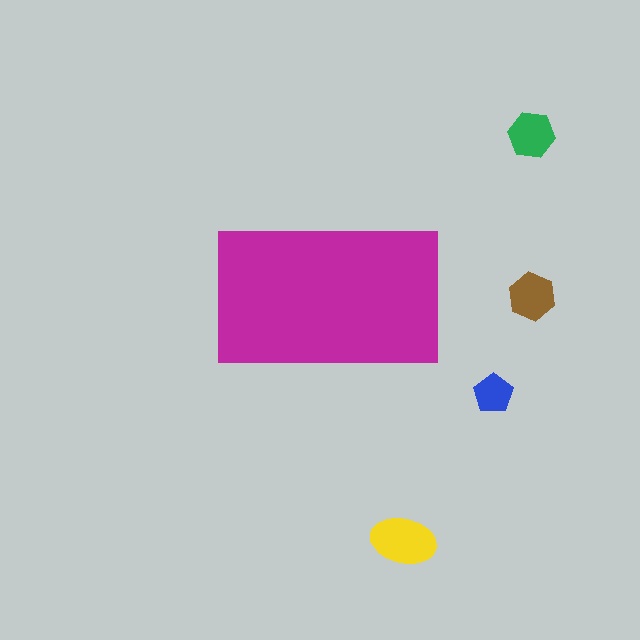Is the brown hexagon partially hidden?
No, the brown hexagon is fully visible.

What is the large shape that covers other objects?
A magenta rectangle.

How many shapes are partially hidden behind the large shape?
0 shapes are partially hidden.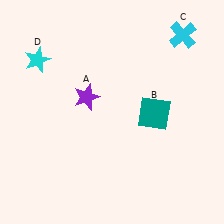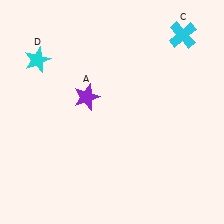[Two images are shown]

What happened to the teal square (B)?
The teal square (B) was removed in Image 2. It was in the bottom-right area of Image 1.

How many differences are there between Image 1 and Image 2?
There is 1 difference between the two images.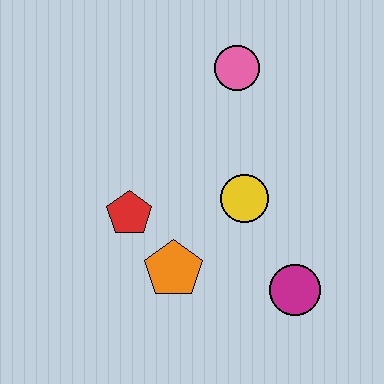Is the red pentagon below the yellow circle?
Yes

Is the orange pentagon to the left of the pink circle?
Yes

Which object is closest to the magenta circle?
The yellow circle is closest to the magenta circle.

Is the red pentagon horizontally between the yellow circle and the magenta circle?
No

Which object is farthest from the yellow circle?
The pink circle is farthest from the yellow circle.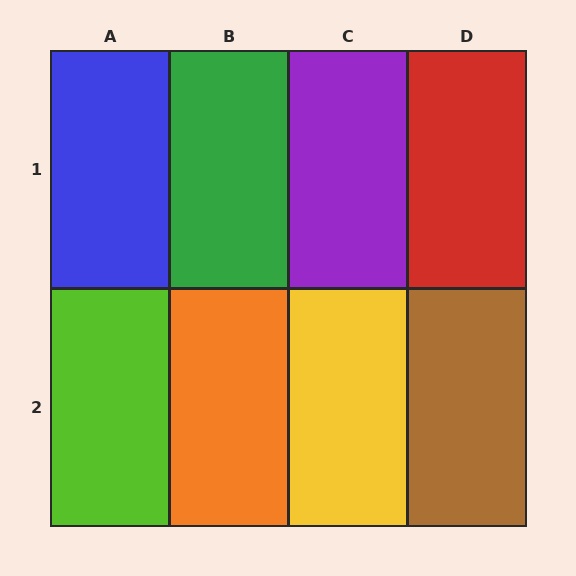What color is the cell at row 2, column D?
Brown.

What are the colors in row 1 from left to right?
Blue, green, purple, red.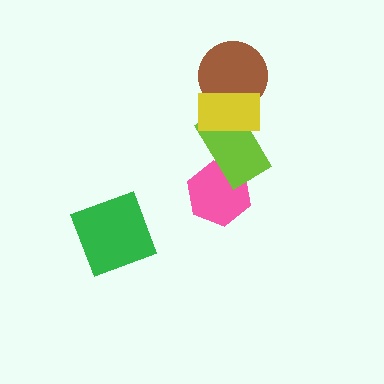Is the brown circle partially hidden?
Yes, it is partially covered by another shape.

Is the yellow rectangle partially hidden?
No, no other shape covers it.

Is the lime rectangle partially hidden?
Yes, it is partially covered by another shape.